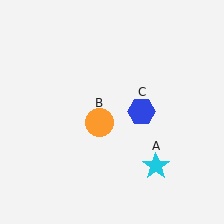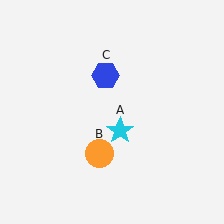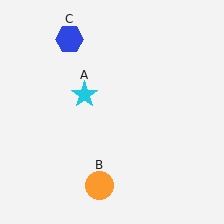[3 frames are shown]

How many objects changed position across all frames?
3 objects changed position: cyan star (object A), orange circle (object B), blue hexagon (object C).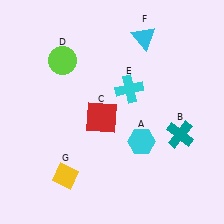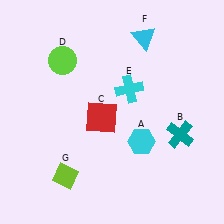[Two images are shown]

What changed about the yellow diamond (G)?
In Image 1, G is yellow. In Image 2, it changed to lime.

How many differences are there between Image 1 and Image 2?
There is 1 difference between the two images.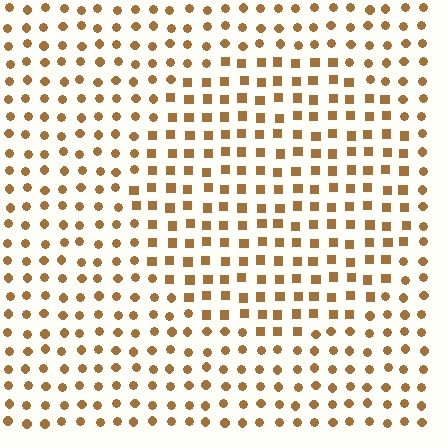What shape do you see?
I see a circle.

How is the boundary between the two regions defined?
The boundary is defined by a change in element shape: squares inside vs. circles outside. All elements share the same color and spacing.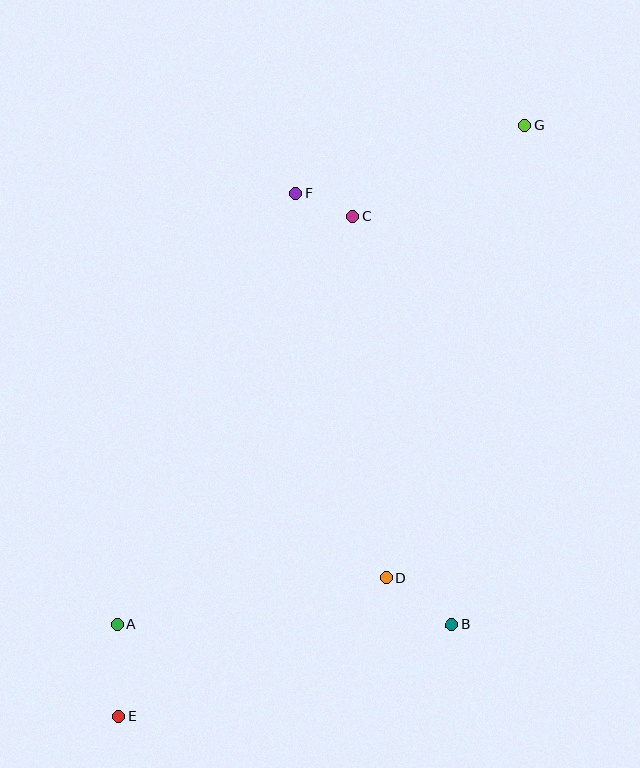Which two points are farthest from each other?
Points E and G are farthest from each other.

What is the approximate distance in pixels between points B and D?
The distance between B and D is approximately 81 pixels.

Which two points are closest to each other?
Points C and F are closest to each other.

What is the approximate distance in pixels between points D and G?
The distance between D and G is approximately 473 pixels.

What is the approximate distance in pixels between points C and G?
The distance between C and G is approximately 194 pixels.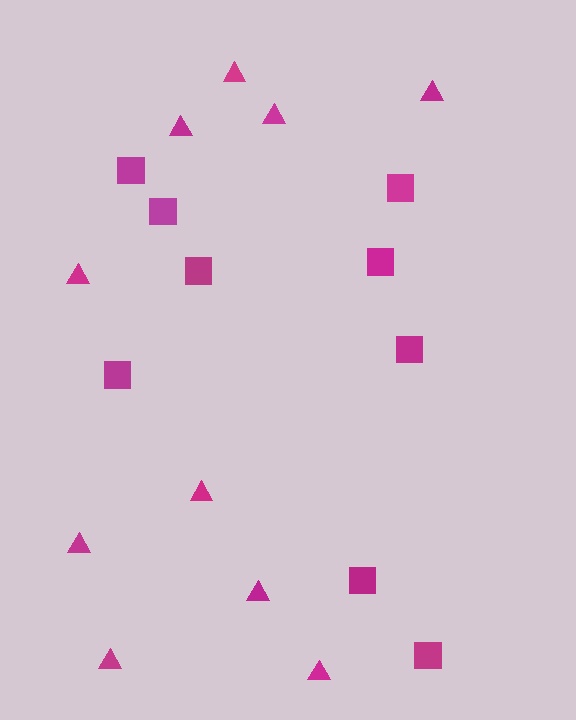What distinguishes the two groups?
There are 2 groups: one group of squares (9) and one group of triangles (10).